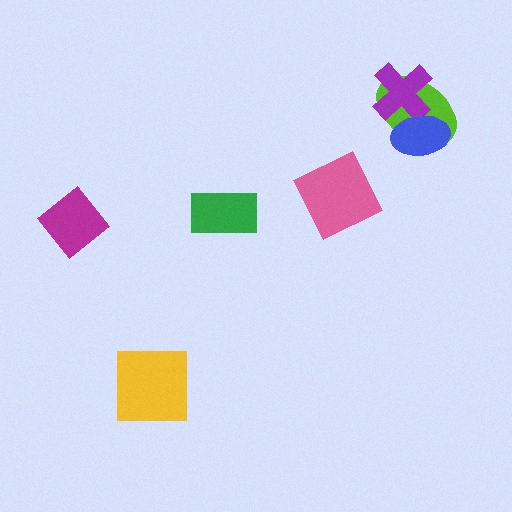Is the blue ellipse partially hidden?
No, no other shape covers it.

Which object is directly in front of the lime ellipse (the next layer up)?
The purple cross is directly in front of the lime ellipse.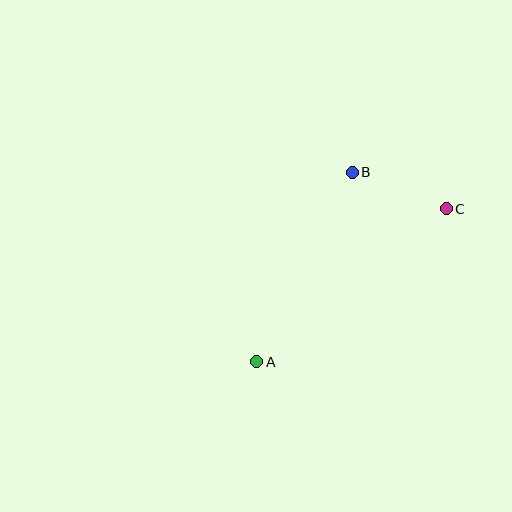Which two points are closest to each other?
Points B and C are closest to each other.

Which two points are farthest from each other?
Points A and C are farthest from each other.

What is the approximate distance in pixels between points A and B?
The distance between A and B is approximately 212 pixels.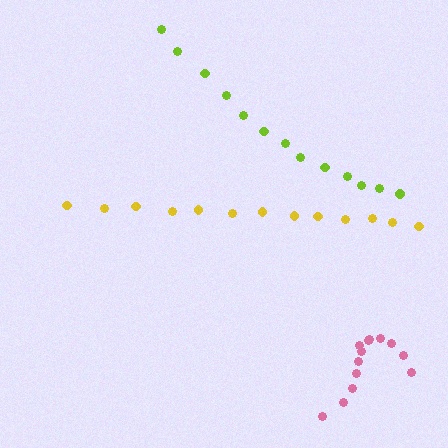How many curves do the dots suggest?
There are 3 distinct paths.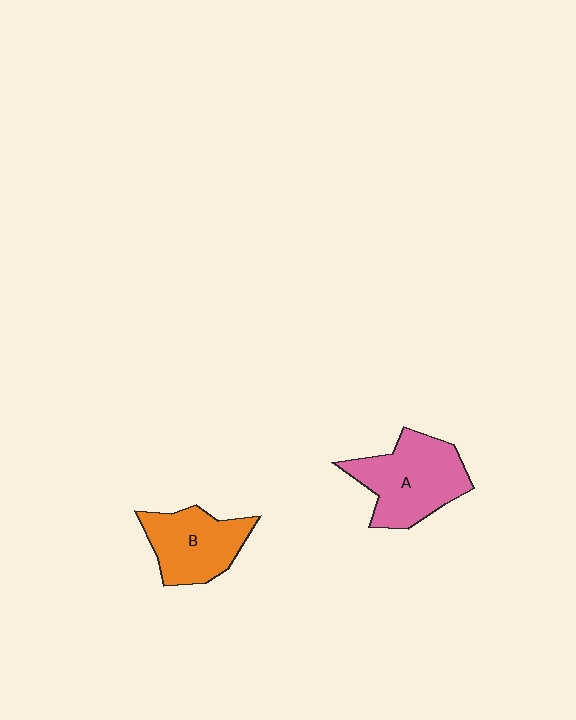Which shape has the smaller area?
Shape B (orange).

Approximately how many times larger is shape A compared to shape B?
Approximately 1.2 times.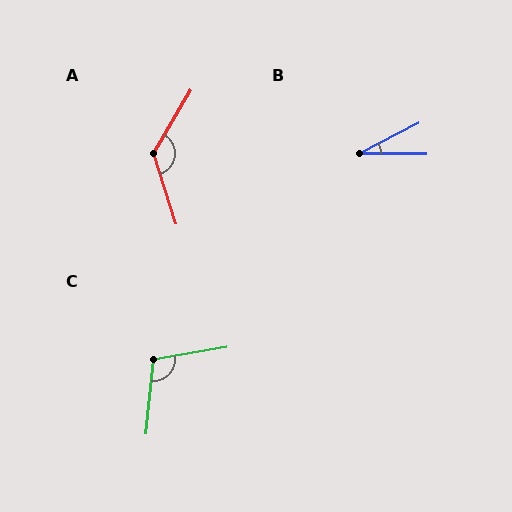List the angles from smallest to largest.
B (28°), C (105°), A (132°).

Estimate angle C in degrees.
Approximately 105 degrees.